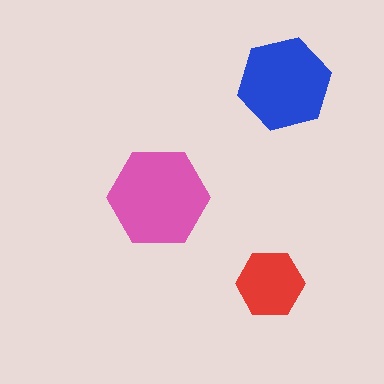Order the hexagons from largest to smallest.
the pink one, the blue one, the red one.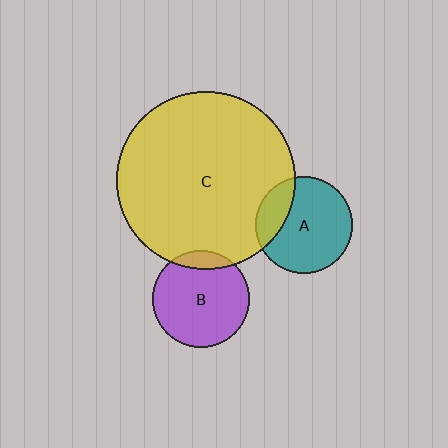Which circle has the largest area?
Circle C (yellow).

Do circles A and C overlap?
Yes.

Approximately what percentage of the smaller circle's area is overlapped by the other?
Approximately 25%.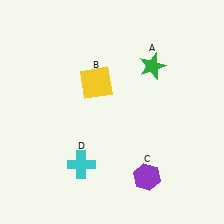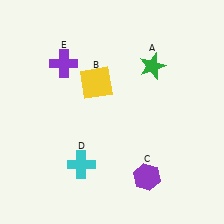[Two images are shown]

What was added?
A purple cross (E) was added in Image 2.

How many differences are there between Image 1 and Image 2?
There is 1 difference between the two images.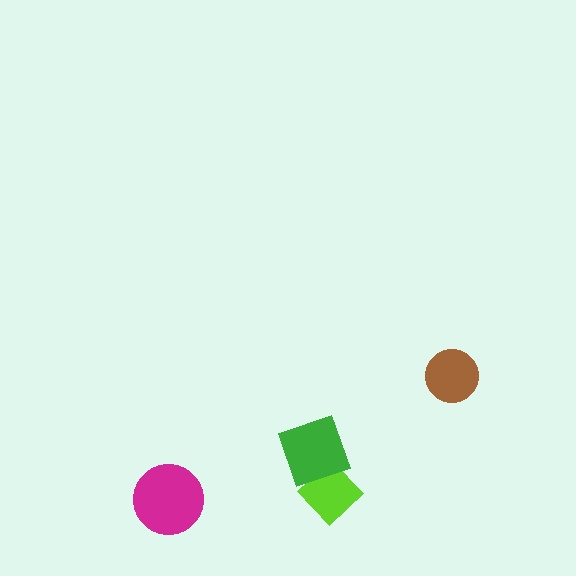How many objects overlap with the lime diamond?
1 object overlaps with the lime diamond.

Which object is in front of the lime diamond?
The green diamond is in front of the lime diamond.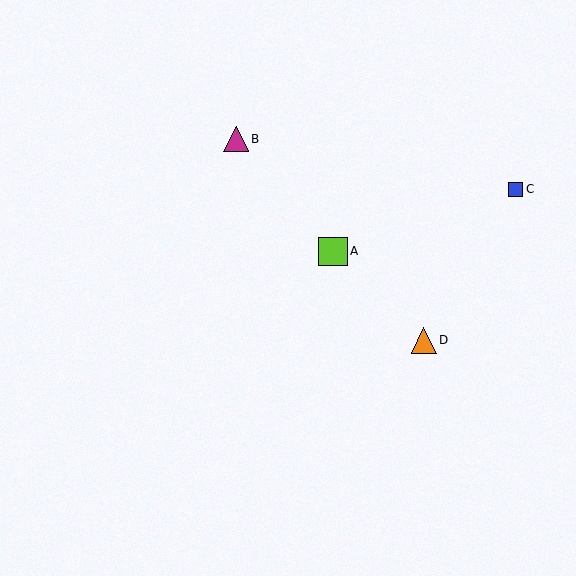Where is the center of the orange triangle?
The center of the orange triangle is at (424, 340).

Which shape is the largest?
The lime square (labeled A) is the largest.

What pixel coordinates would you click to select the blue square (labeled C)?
Click at (515, 189) to select the blue square C.